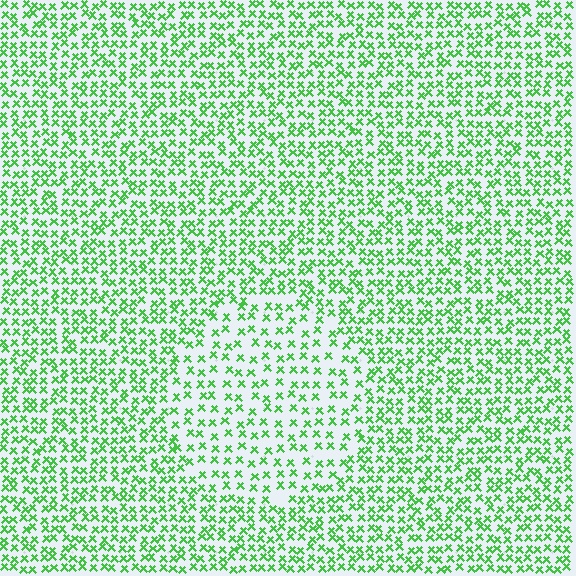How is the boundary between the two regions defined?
The boundary is defined by a change in element density (approximately 1.7x ratio). All elements are the same color, size, and shape.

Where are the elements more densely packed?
The elements are more densely packed outside the circle boundary.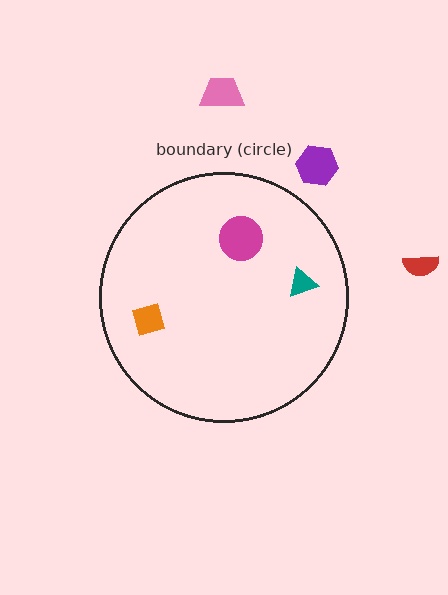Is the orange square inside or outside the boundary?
Inside.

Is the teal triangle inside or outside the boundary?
Inside.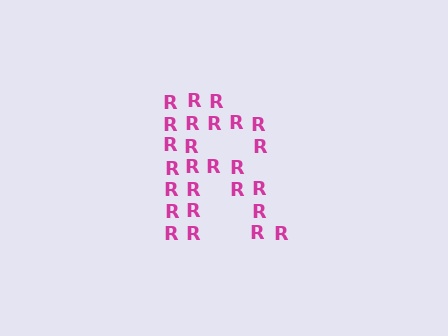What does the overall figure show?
The overall figure shows the letter R.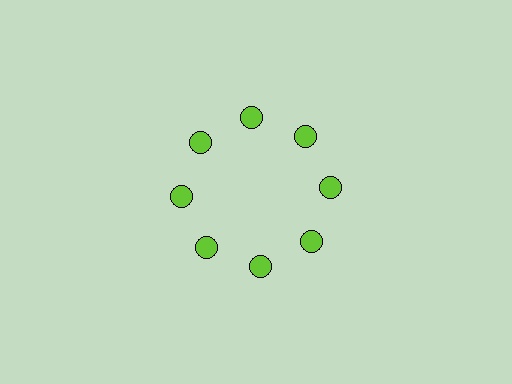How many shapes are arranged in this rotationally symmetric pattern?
There are 8 shapes, arranged in 8 groups of 1.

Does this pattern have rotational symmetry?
Yes, this pattern has 8-fold rotational symmetry. It looks the same after rotating 45 degrees around the center.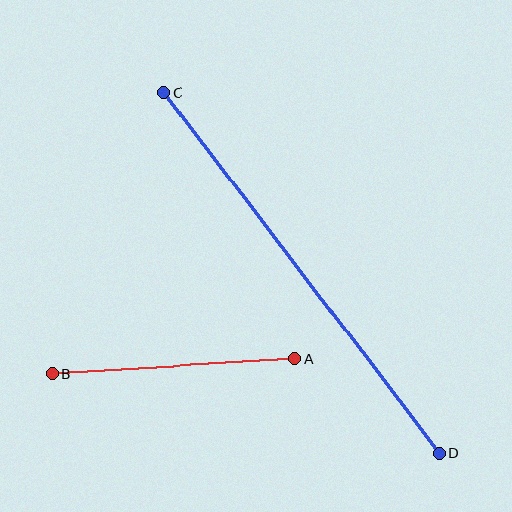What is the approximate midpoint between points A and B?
The midpoint is at approximately (173, 366) pixels.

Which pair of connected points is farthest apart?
Points C and D are farthest apart.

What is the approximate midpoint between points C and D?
The midpoint is at approximately (302, 273) pixels.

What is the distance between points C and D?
The distance is approximately 454 pixels.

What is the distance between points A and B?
The distance is approximately 243 pixels.